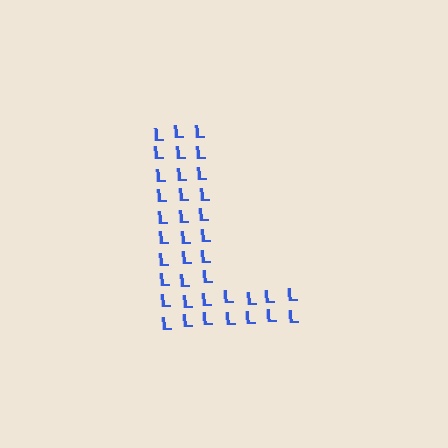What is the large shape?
The large shape is the letter L.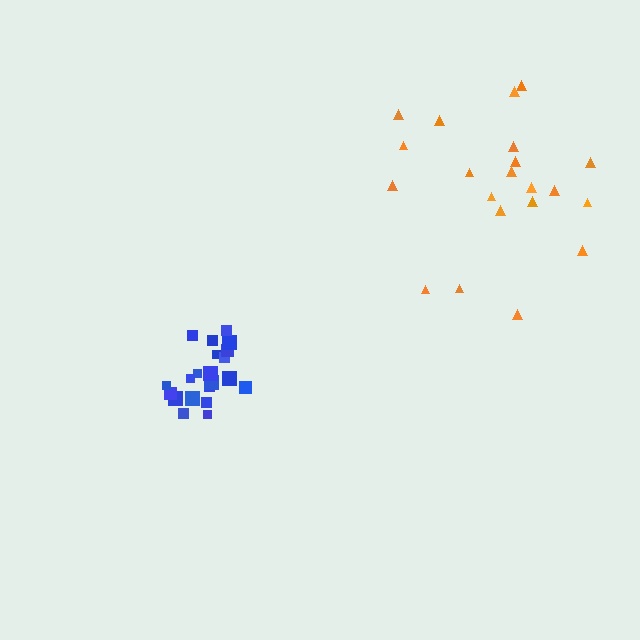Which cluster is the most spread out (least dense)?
Orange.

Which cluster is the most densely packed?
Blue.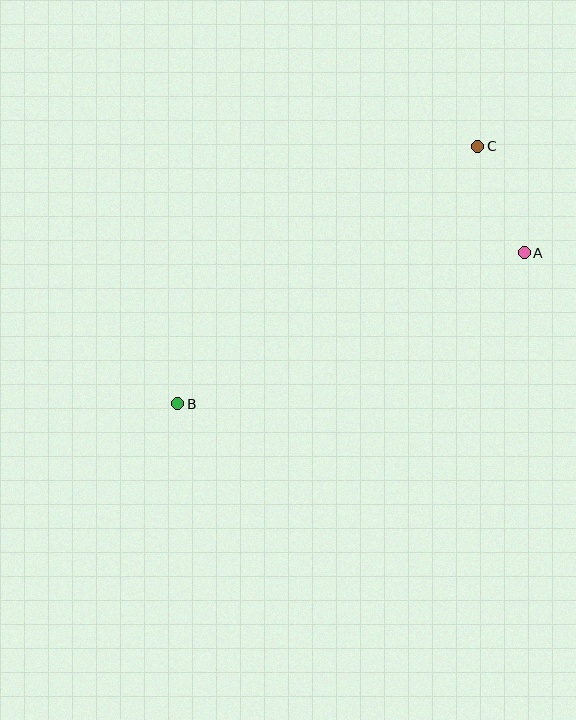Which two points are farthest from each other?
Points B and C are farthest from each other.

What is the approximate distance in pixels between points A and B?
The distance between A and B is approximately 378 pixels.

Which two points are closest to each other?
Points A and C are closest to each other.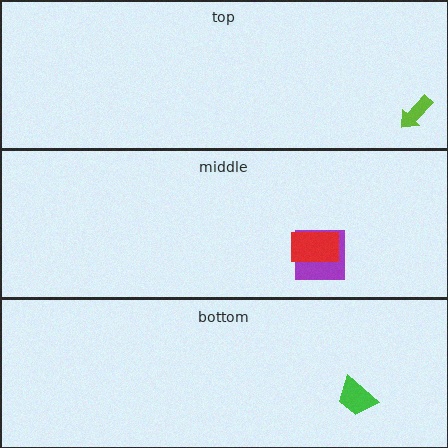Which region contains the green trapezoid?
The bottom region.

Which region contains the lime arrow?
The top region.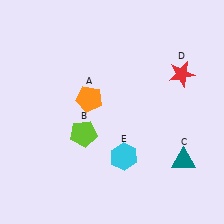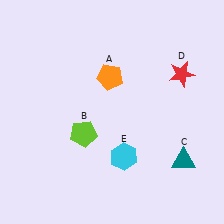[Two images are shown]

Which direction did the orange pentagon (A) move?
The orange pentagon (A) moved up.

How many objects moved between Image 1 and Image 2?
1 object moved between the two images.